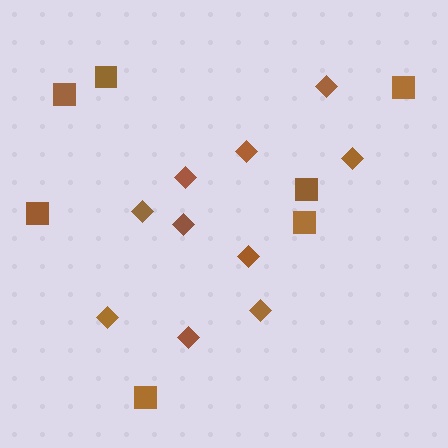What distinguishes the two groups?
There are 2 groups: one group of diamonds (10) and one group of squares (7).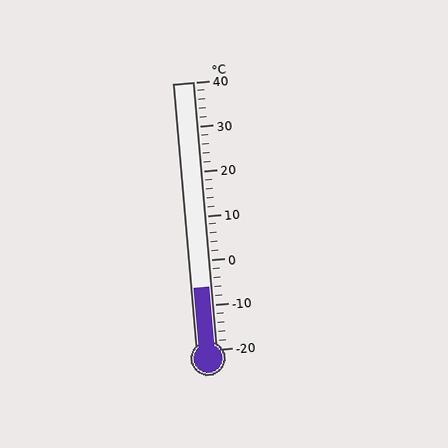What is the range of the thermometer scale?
The thermometer scale ranges from -20°C to 40°C.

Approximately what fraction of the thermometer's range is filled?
The thermometer is filled to approximately 25% of its range.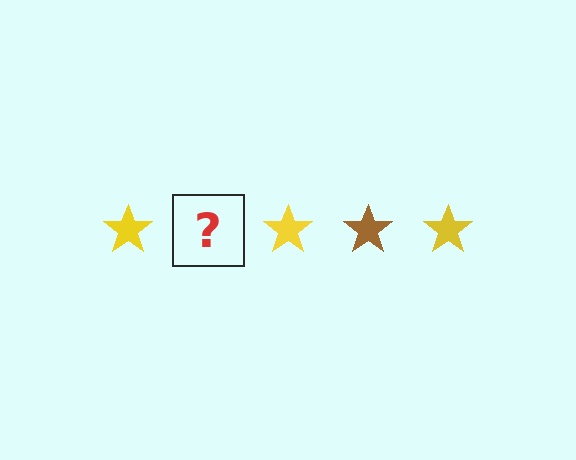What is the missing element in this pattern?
The missing element is a brown star.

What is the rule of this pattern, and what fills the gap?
The rule is that the pattern cycles through yellow, brown stars. The gap should be filled with a brown star.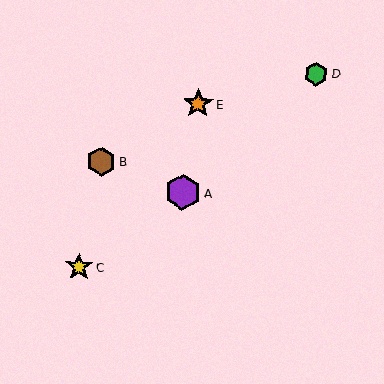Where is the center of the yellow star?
The center of the yellow star is at (79, 267).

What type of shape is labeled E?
Shape E is an orange star.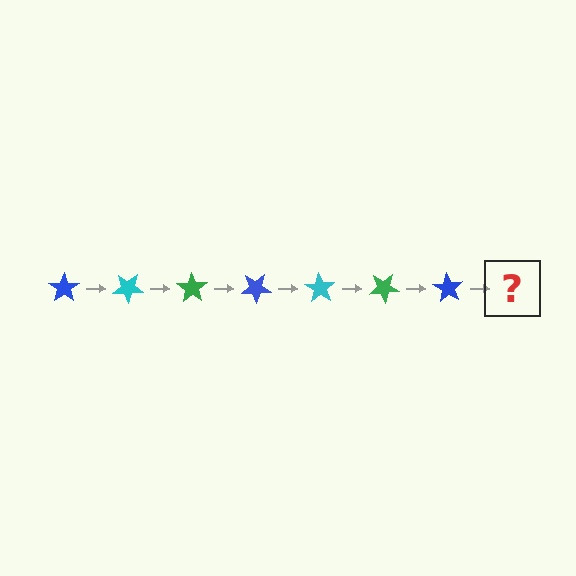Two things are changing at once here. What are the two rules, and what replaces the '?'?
The two rules are that it rotates 35 degrees each step and the color cycles through blue, cyan, and green. The '?' should be a cyan star, rotated 245 degrees from the start.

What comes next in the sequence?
The next element should be a cyan star, rotated 245 degrees from the start.